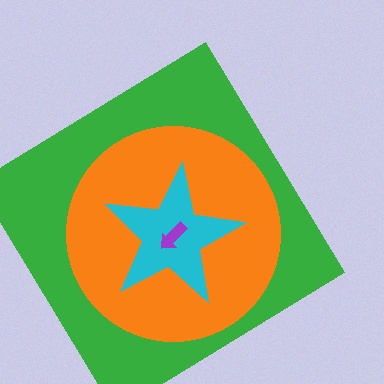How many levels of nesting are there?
4.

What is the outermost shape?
The green diamond.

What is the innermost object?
The purple arrow.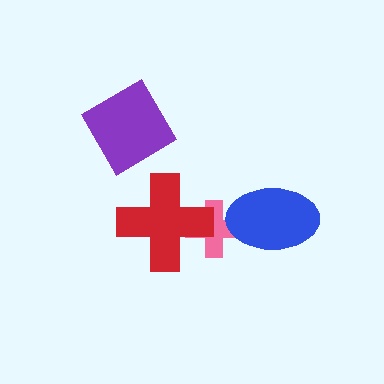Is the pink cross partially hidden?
Yes, it is partially covered by another shape.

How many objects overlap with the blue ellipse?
1 object overlaps with the blue ellipse.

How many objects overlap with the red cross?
1 object overlaps with the red cross.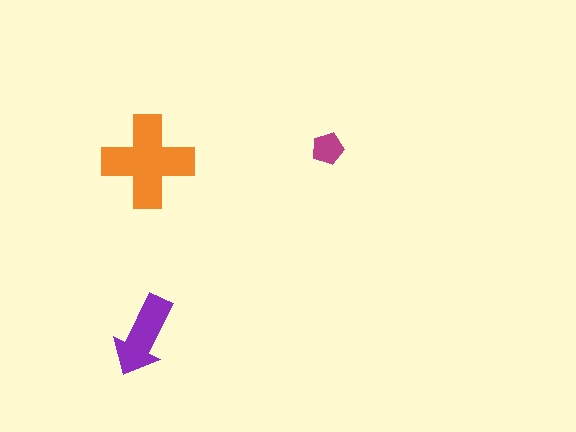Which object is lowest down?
The purple arrow is bottommost.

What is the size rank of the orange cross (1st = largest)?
1st.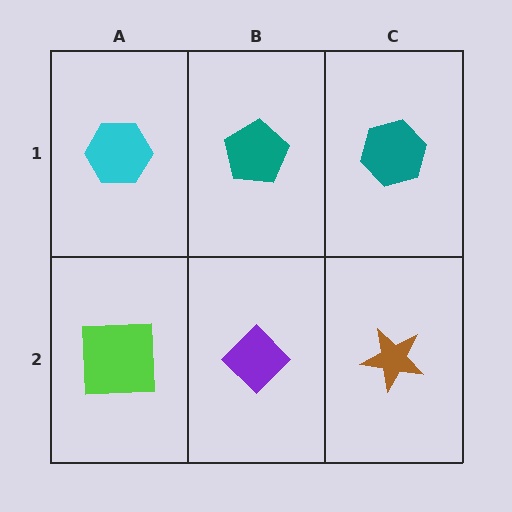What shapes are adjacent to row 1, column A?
A lime square (row 2, column A), a teal pentagon (row 1, column B).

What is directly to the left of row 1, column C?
A teal pentagon.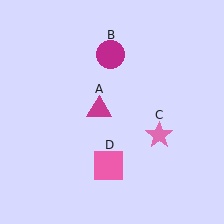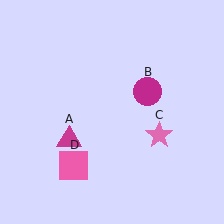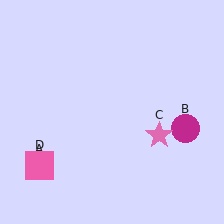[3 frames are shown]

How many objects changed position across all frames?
3 objects changed position: magenta triangle (object A), magenta circle (object B), pink square (object D).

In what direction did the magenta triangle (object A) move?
The magenta triangle (object A) moved down and to the left.